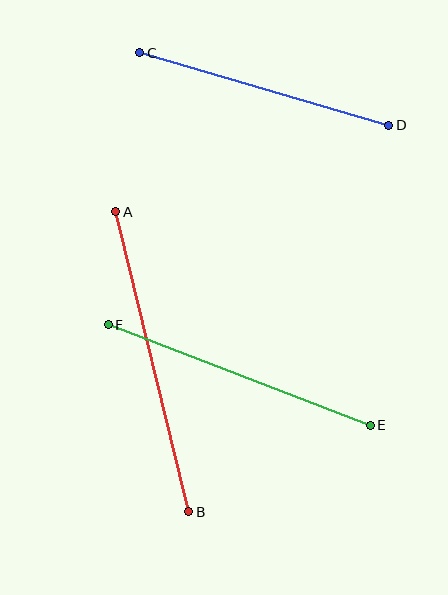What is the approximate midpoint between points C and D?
The midpoint is at approximately (264, 89) pixels.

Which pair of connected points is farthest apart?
Points A and B are farthest apart.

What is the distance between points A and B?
The distance is approximately 308 pixels.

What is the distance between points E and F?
The distance is approximately 281 pixels.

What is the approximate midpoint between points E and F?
The midpoint is at approximately (239, 375) pixels.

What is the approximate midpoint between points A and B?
The midpoint is at approximately (152, 362) pixels.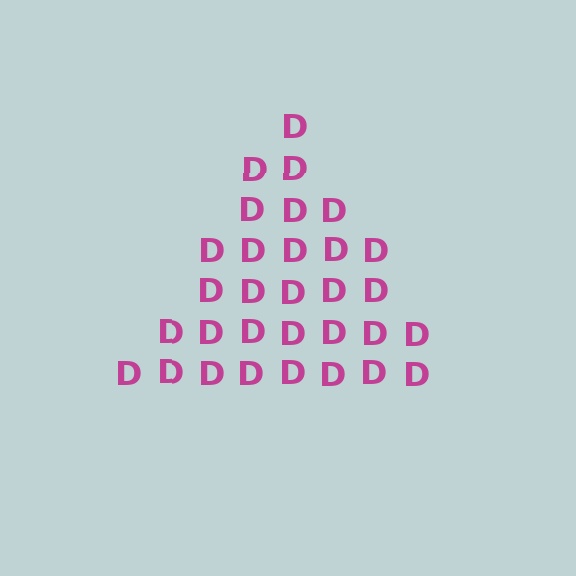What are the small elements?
The small elements are letter D's.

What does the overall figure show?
The overall figure shows a triangle.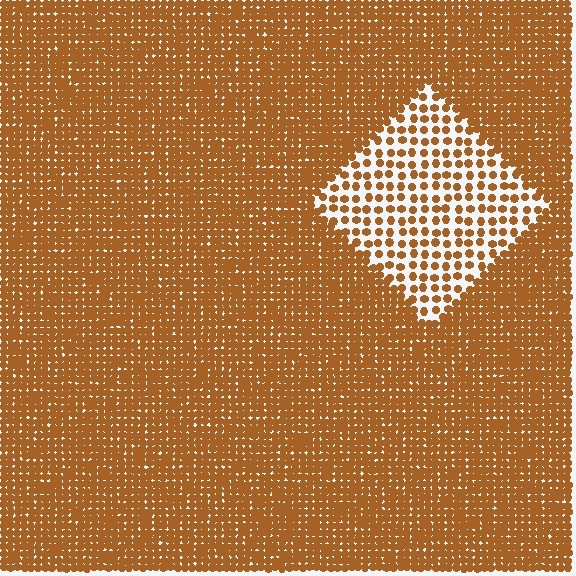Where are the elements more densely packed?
The elements are more densely packed outside the diamond boundary.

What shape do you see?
I see a diamond.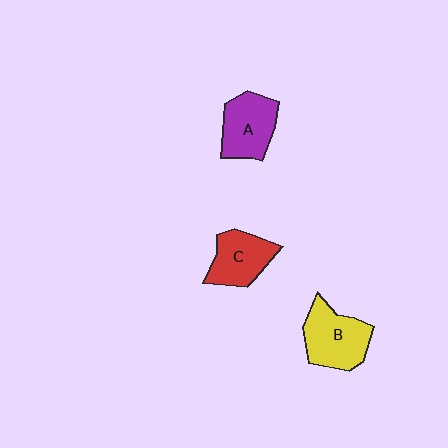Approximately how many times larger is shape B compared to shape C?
Approximately 1.2 times.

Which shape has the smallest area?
Shape C (red).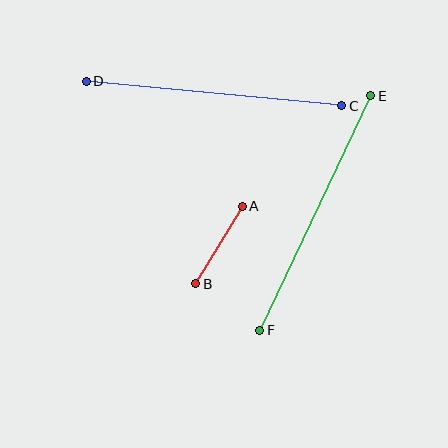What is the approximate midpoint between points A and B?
The midpoint is at approximately (219, 245) pixels.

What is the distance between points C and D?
The distance is approximately 257 pixels.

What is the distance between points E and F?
The distance is approximately 259 pixels.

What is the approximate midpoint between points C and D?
The midpoint is at approximately (214, 94) pixels.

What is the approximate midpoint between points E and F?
The midpoint is at approximately (315, 213) pixels.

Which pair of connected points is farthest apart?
Points E and F are farthest apart.